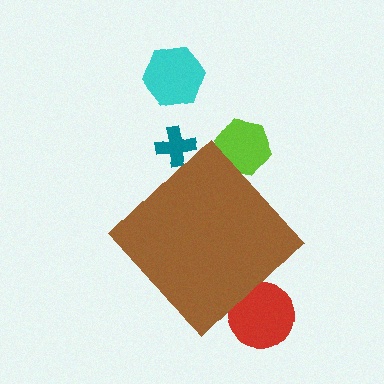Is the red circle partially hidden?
Yes, the red circle is partially hidden behind the brown diamond.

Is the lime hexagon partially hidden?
Yes, the lime hexagon is partially hidden behind the brown diamond.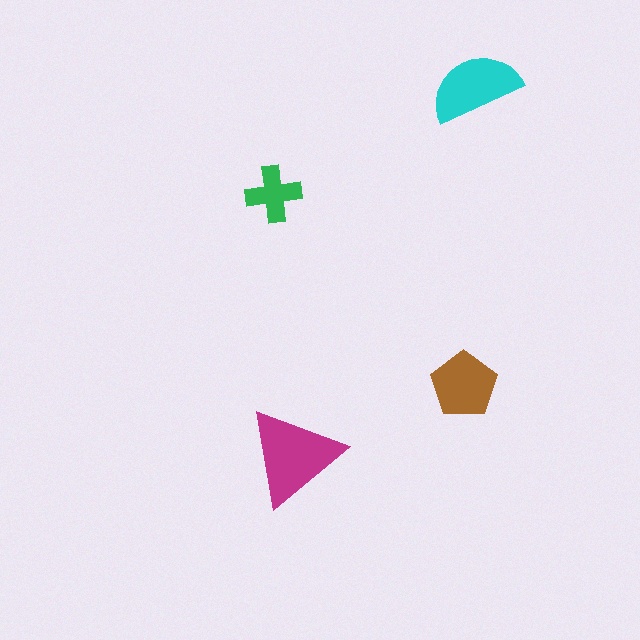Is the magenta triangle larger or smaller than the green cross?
Larger.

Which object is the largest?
The magenta triangle.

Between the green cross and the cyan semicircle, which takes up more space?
The cyan semicircle.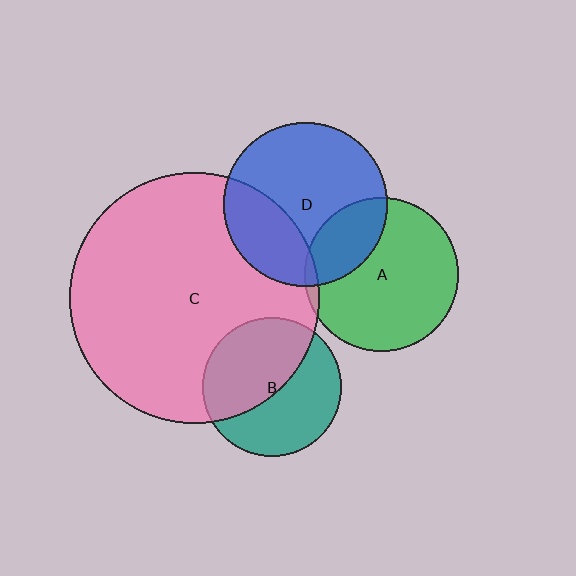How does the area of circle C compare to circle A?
Approximately 2.6 times.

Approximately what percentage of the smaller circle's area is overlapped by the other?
Approximately 5%.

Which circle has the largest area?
Circle C (pink).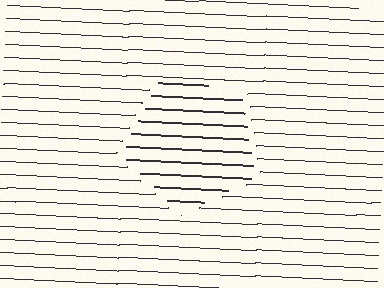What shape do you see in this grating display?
An illusory pentagon. The interior of the shape contains the same grating, shifted by half a period — the contour is defined by the phase discontinuity where line-ends from the inner and outer gratings abut.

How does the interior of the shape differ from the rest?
The interior of the shape contains the same grating, shifted by half a period — the contour is defined by the phase discontinuity where line-ends from the inner and outer gratings abut.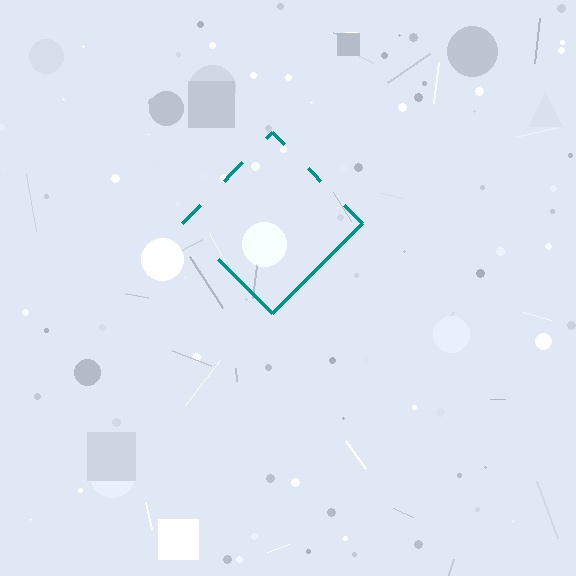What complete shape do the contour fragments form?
The contour fragments form a diamond.